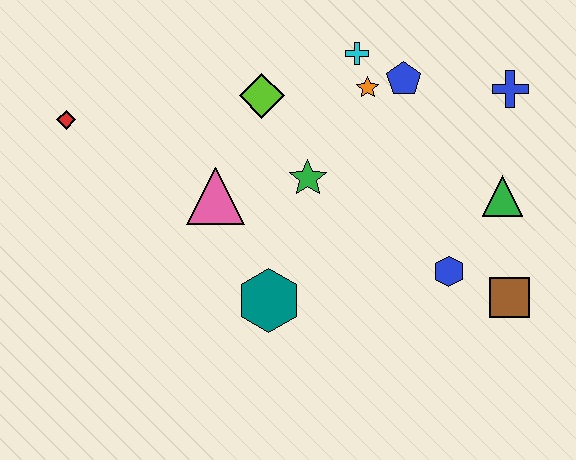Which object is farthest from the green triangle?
The red diamond is farthest from the green triangle.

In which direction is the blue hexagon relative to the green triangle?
The blue hexagon is below the green triangle.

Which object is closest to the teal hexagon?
The pink triangle is closest to the teal hexagon.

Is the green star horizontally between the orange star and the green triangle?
No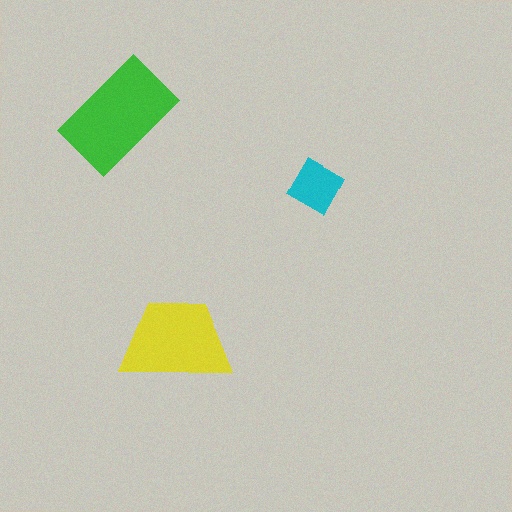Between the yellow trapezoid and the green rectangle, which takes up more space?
The green rectangle.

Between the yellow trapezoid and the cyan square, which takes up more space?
The yellow trapezoid.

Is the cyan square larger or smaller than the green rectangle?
Smaller.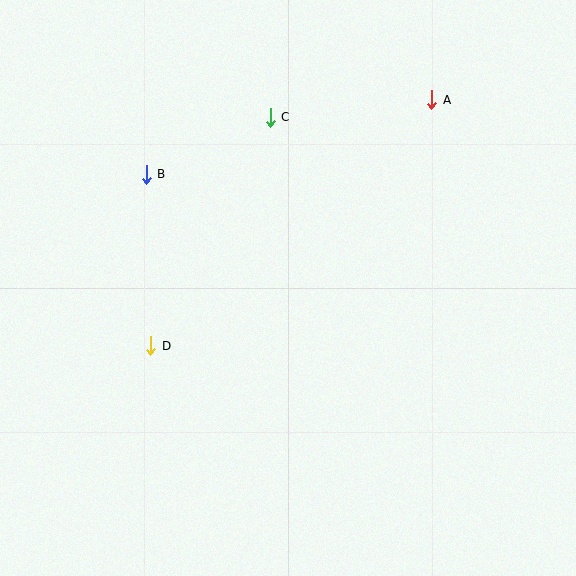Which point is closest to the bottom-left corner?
Point D is closest to the bottom-left corner.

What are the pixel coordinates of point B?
Point B is at (146, 174).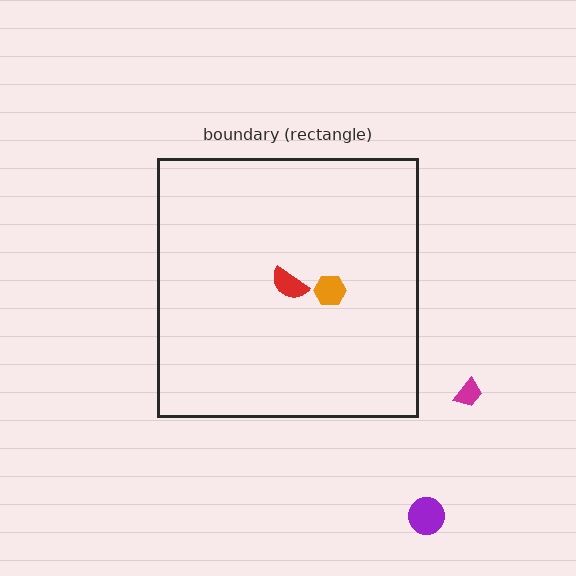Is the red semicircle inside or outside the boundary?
Inside.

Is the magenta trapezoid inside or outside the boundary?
Outside.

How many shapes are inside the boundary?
2 inside, 2 outside.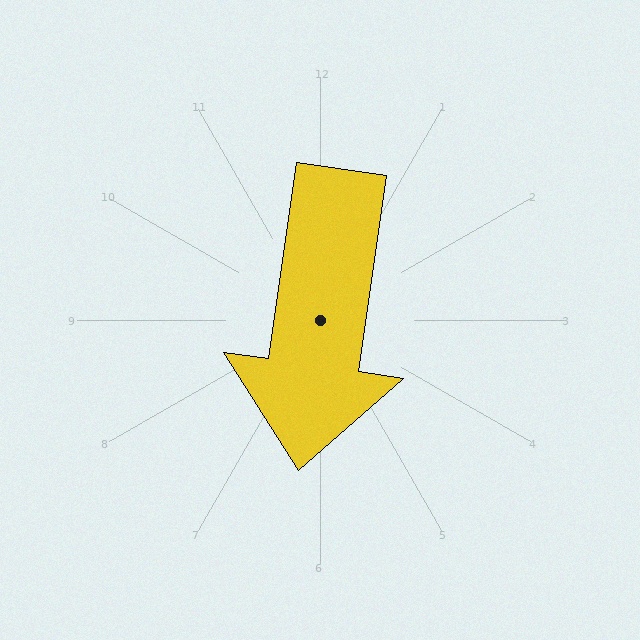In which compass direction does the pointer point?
South.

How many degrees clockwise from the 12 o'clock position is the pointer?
Approximately 188 degrees.